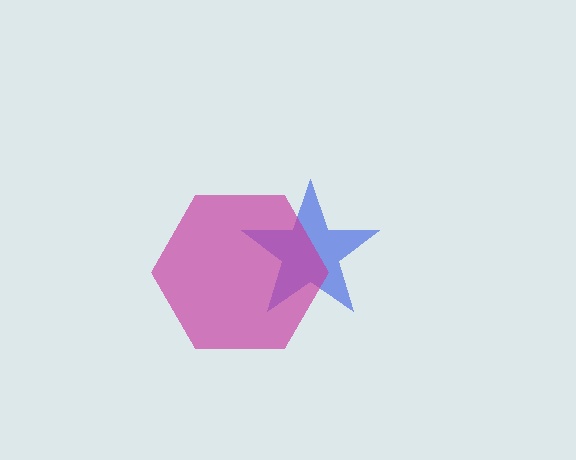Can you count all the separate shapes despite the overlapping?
Yes, there are 2 separate shapes.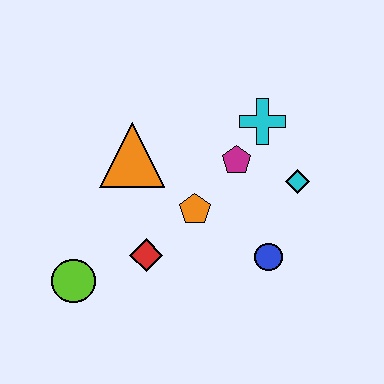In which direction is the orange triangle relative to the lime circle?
The orange triangle is above the lime circle.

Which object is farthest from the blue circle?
The lime circle is farthest from the blue circle.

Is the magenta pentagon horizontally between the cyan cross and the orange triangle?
Yes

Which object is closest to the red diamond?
The orange pentagon is closest to the red diamond.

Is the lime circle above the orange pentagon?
No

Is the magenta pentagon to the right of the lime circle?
Yes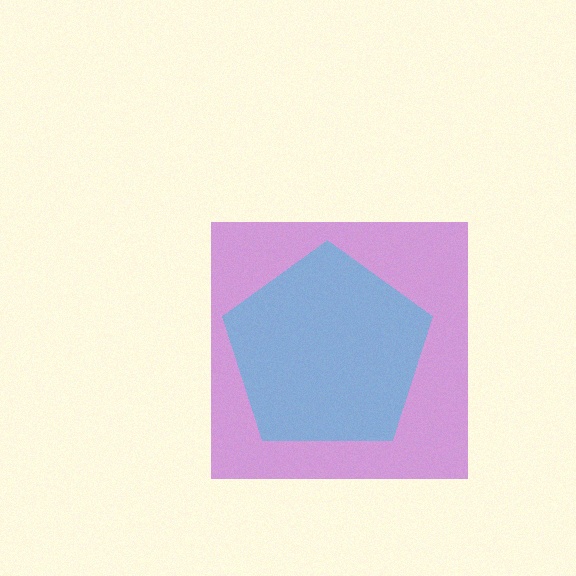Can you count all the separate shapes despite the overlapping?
Yes, there are 2 separate shapes.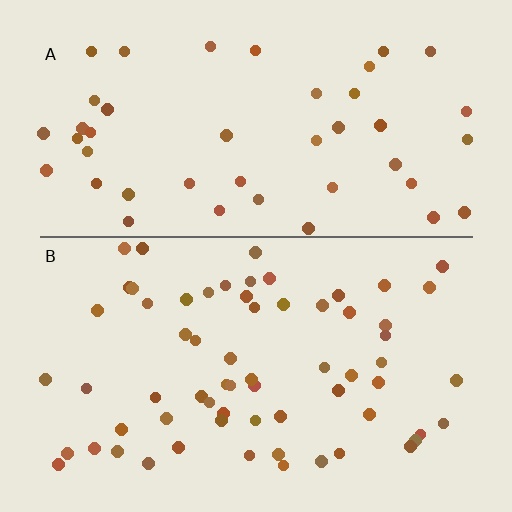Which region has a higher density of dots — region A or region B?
B (the bottom).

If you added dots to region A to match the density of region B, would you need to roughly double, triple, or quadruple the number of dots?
Approximately double.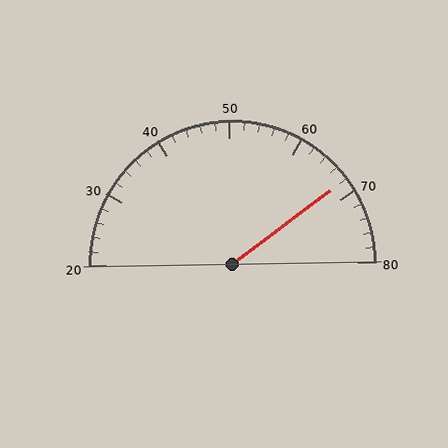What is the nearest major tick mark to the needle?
The nearest major tick mark is 70.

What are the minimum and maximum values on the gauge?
The gauge ranges from 20 to 80.